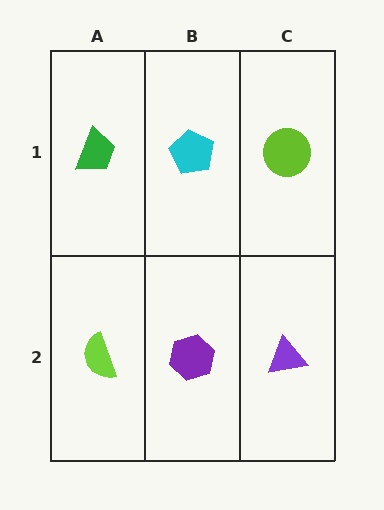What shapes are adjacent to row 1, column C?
A purple triangle (row 2, column C), a cyan pentagon (row 1, column B).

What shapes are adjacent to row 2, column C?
A lime circle (row 1, column C), a purple hexagon (row 2, column B).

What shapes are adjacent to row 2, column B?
A cyan pentagon (row 1, column B), a lime semicircle (row 2, column A), a purple triangle (row 2, column C).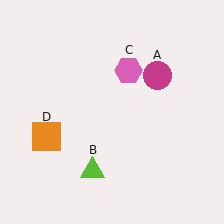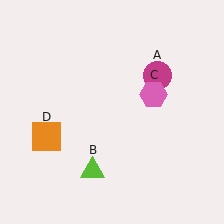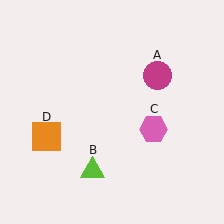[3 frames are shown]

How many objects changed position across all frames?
1 object changed position: pink hexagon (object C).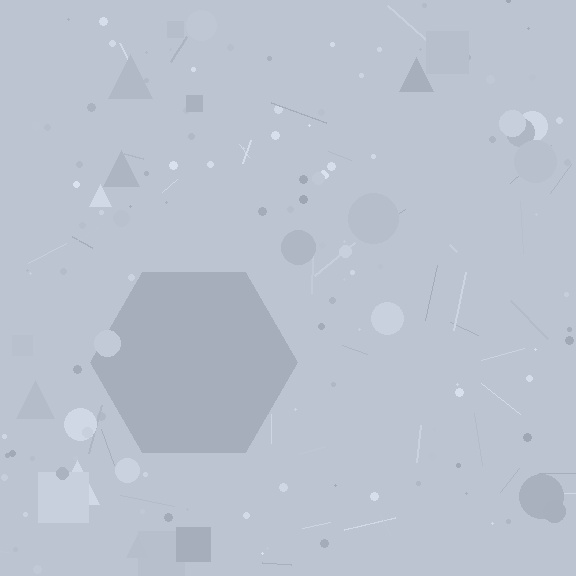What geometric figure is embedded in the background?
A hexagon is embedded in the background.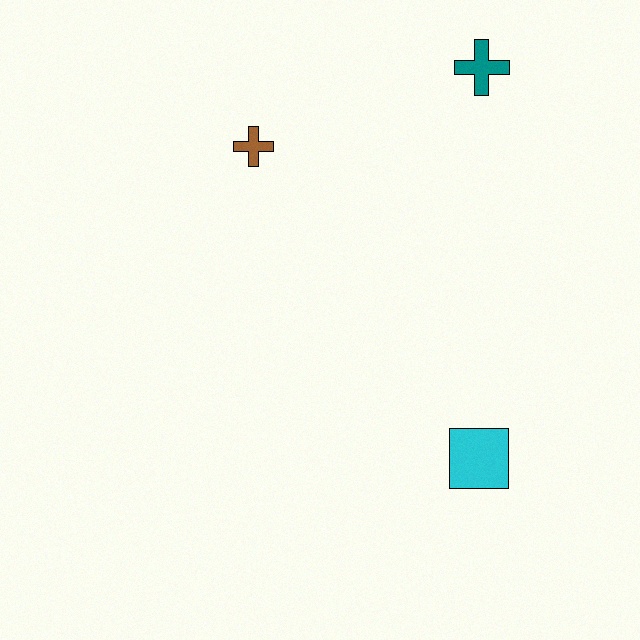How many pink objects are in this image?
There are no pink objects.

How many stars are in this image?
There are no stars.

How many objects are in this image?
There are 3 objects.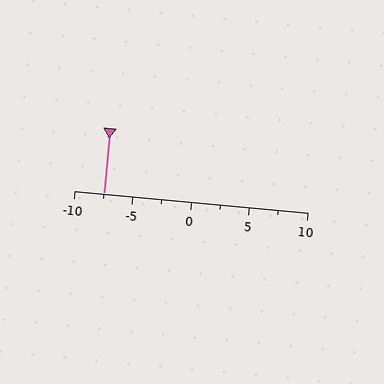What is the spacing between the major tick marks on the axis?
The major ticks are spaced 5 apart.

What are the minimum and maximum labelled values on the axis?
The axis runs from -10 to 10.